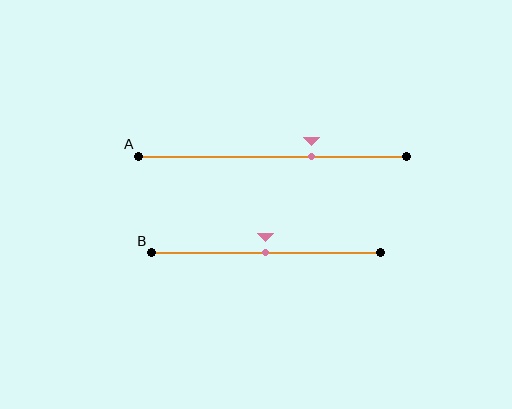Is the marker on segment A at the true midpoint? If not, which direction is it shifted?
No, the marker on segment A is shifted to the right by about 14% of the segment length.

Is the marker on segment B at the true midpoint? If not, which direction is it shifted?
Yes, the marker on segment B is at the true midpoint.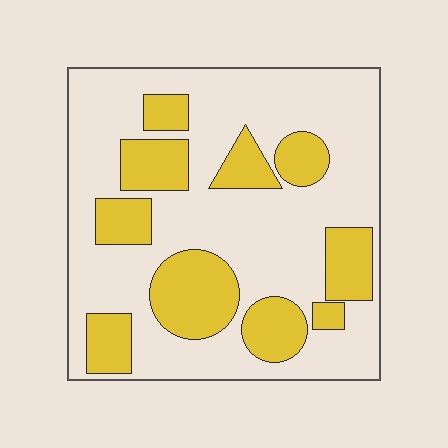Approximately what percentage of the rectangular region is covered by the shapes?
Approximately 30%.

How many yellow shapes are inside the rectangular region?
10.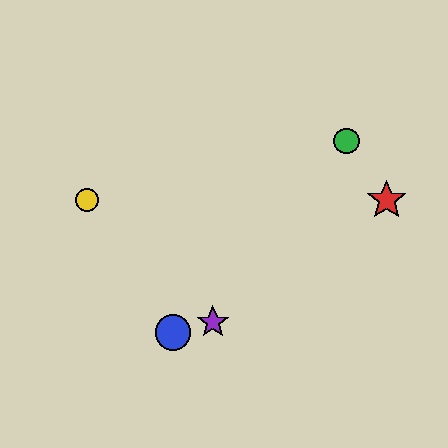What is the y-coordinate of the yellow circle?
The yellow circle is at y≈200.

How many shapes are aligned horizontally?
2 shapes (the red star, the yellow circle) are aligned horizontally.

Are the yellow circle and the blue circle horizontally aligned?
No, the yellow circle is at y≈200 and the blue circle is at y≈332.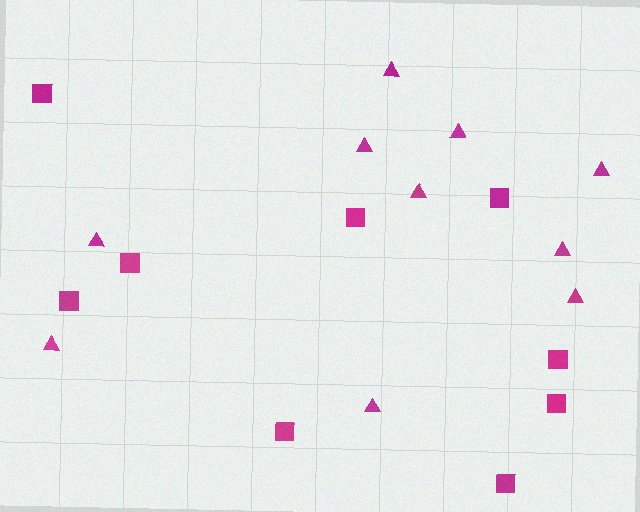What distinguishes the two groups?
There are 2 groups: one group of triangles (10) and one group of squares (9).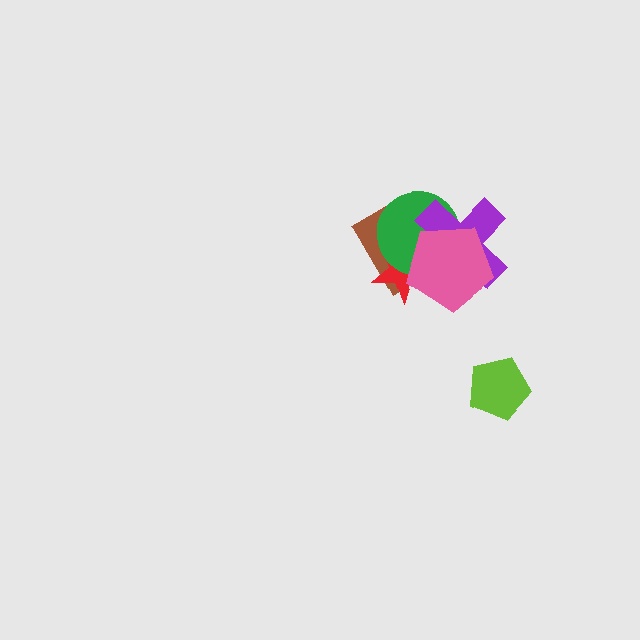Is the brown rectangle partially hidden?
Yes, it is partially covered by another shape.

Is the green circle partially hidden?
Yes, it is partially covered by another shape.